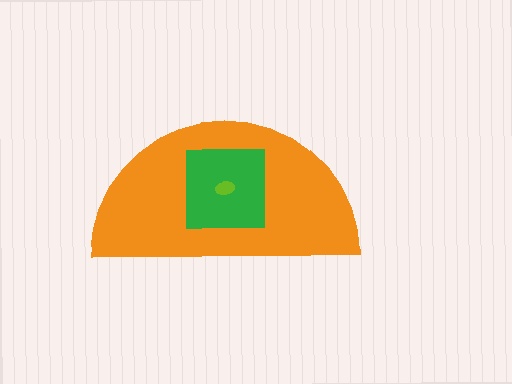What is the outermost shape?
The orange semicircle.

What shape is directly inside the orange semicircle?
The green square.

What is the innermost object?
The lime ellipse.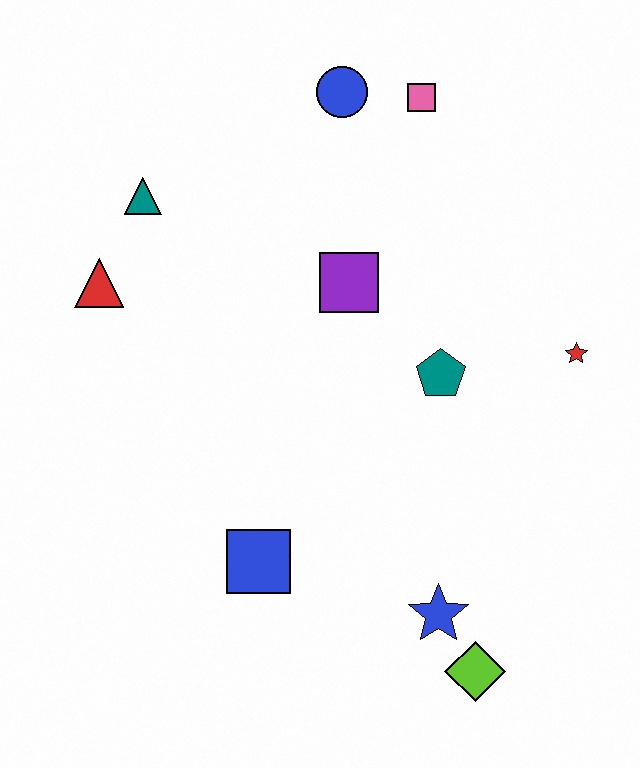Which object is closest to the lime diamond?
The blue star is closest to the lime diamond.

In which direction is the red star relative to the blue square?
The red star is to the right of the blue square.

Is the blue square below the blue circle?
Yes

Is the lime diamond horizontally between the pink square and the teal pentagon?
No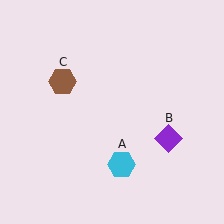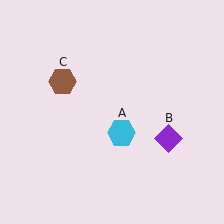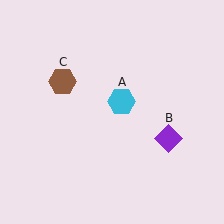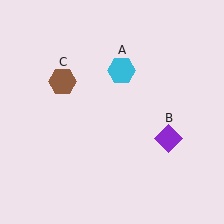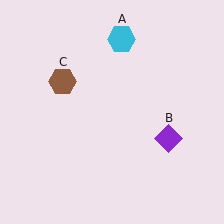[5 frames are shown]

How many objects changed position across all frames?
1 object changed position: cyan hexagon (object A).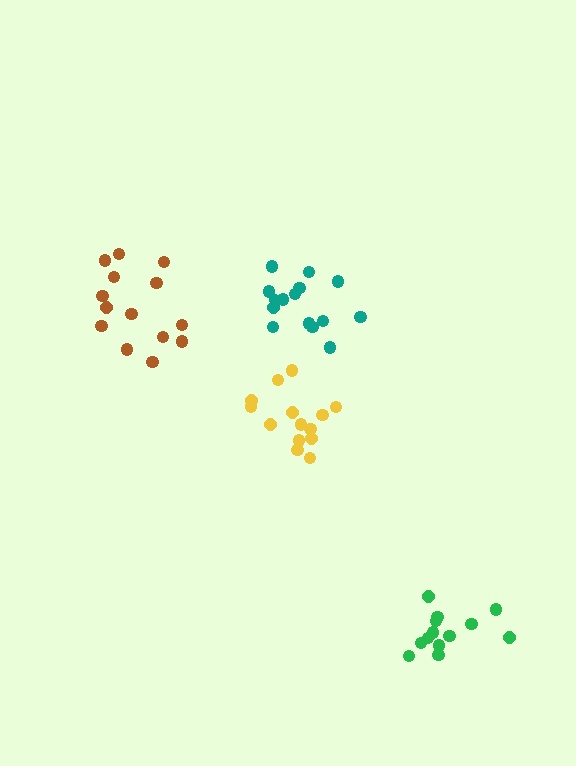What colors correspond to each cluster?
The clusters are colored: teal, brown, yellow, green.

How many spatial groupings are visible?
There are 4 spatial groupings.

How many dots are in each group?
Group 1: 15 dots, Group 2: 14 dots, Group 3: 14 dots, Group 4: 13 dots (56 total).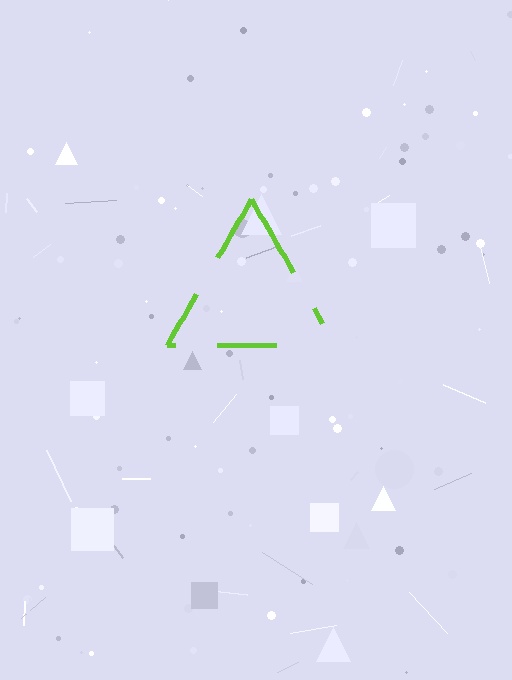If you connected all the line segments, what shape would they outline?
They would outline a triangle.